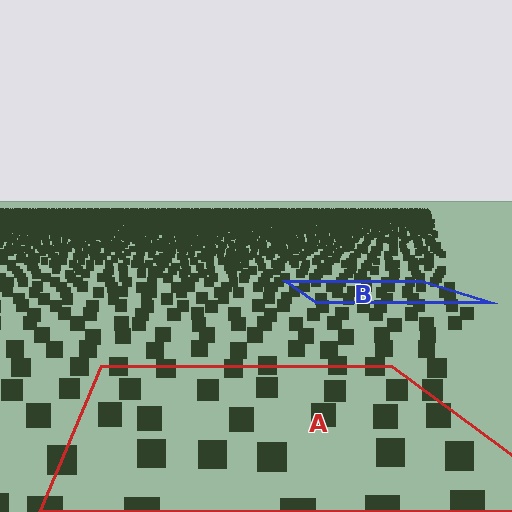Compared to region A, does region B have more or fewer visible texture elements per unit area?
Region B has more texture elements per unit area — they are packed more densely because it is farther away.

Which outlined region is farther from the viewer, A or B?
Region B is farther from the viewer — the texture elements inside it appear smaller and more densely packed.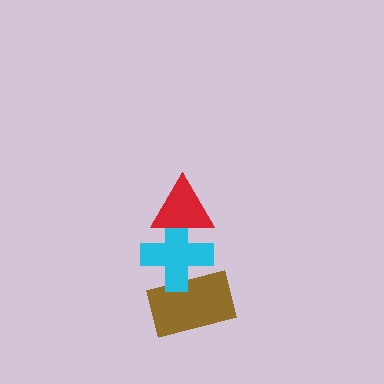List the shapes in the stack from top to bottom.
From top to bottom: the red triangle, the cyan cross, the brown rectangle.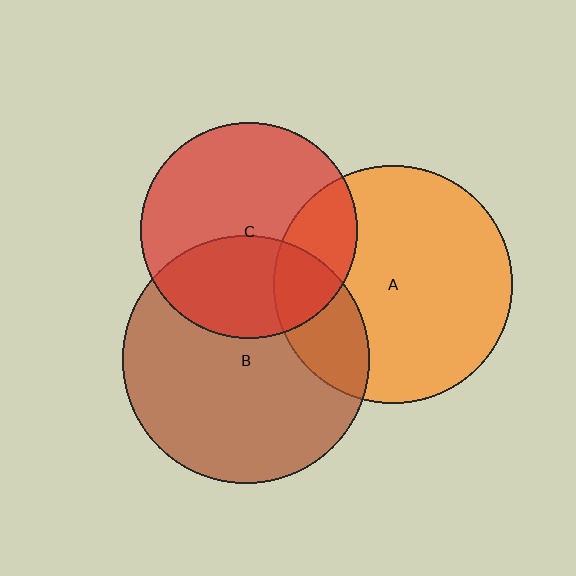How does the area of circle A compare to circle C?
Approximately 1.2 times.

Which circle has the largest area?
Circle B (brown).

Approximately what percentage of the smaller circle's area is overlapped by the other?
Approximately 25%.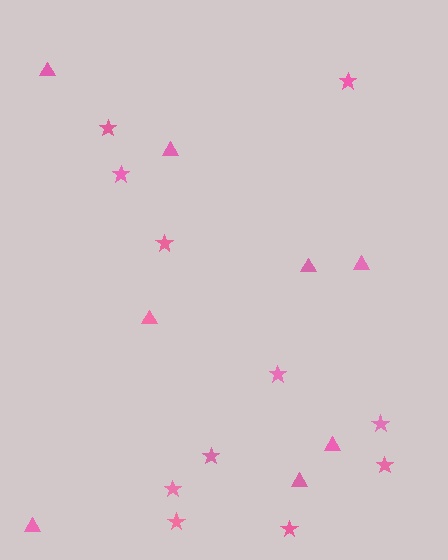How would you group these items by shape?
There are 2 groups: one group of stars (11) and one group of triangles (8).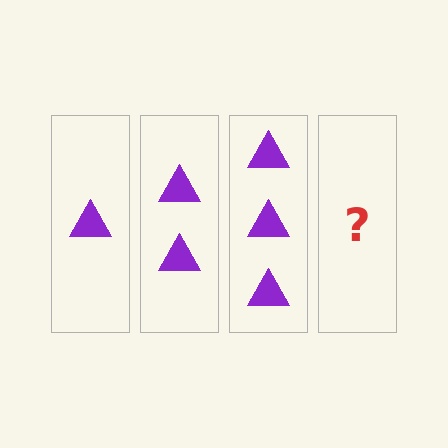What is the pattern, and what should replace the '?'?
The pattern is that each step adds one more triangle. The '?' should be 4 triangles.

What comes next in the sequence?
The next element should be 4 triangles.